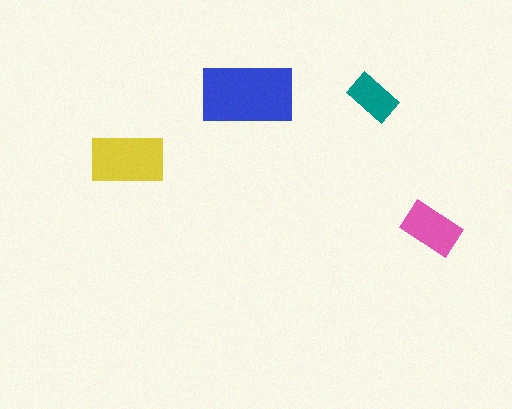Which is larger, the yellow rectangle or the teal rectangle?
The yellow one.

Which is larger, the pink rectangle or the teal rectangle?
The pink one.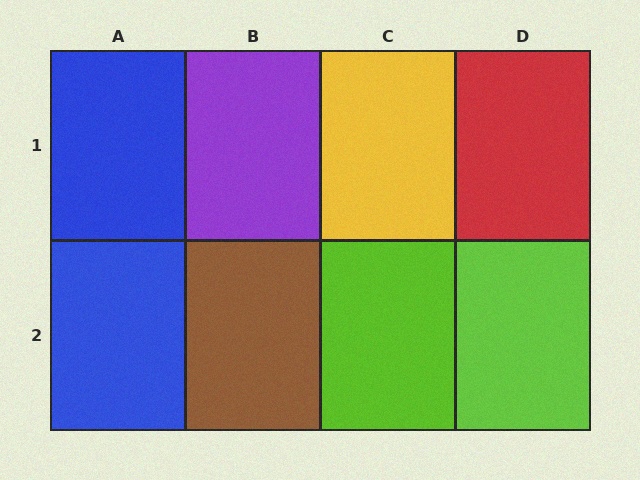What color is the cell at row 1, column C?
Yellow.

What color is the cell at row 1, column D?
Red.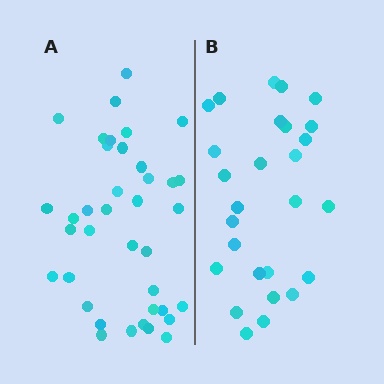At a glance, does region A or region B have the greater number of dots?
Region A (the left region) has more dots.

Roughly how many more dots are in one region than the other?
Region A has roughly 12 or so more dots than region B.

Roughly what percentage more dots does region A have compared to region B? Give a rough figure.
About 40% more.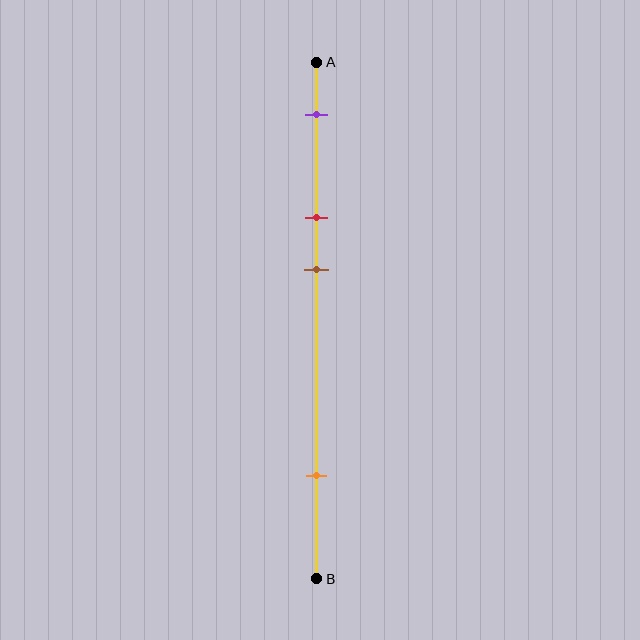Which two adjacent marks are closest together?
The red and brown marks are the closest adjacent pair.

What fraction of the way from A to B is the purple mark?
The purple mark is approximately 10% (0.1) of the way from A to B.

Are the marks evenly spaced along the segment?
No, the marks are not evenly spaced.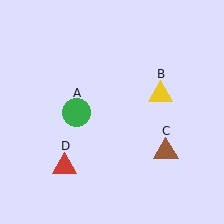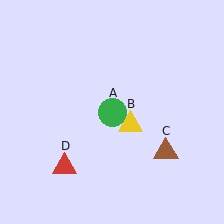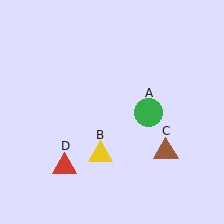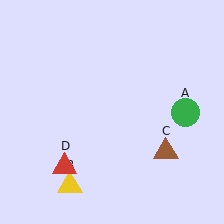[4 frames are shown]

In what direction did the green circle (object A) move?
The green circle (object A) moved right.